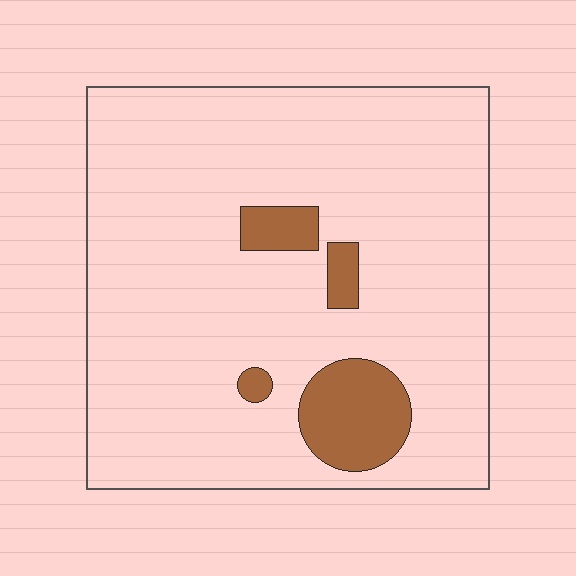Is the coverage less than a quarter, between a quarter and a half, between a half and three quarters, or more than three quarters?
Less than a quarter.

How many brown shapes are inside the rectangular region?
4.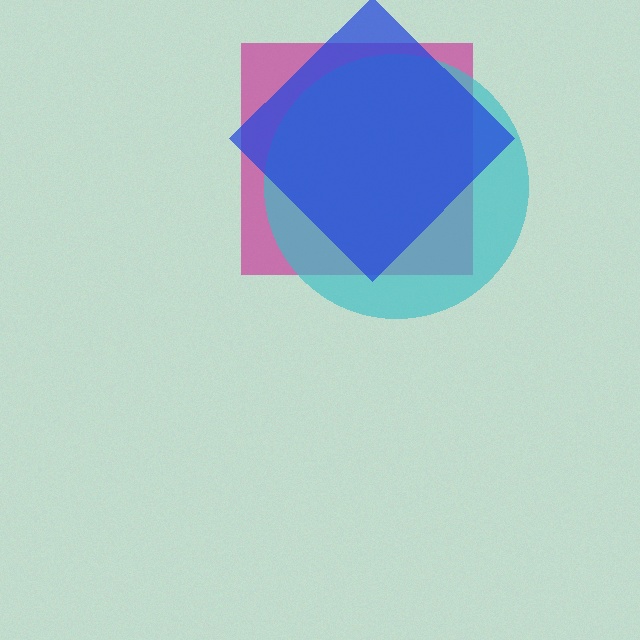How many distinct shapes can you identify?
There are 3 distinct shapes: a magenta square, a cyan circle, a blue diamond.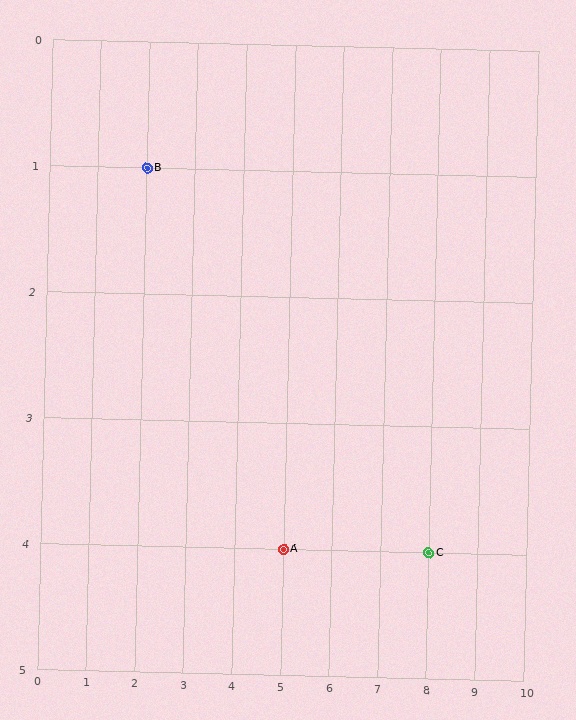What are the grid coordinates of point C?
Point C is at grid coordinates (8, 4).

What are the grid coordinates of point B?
Point B is at grid coordinates (2, 1).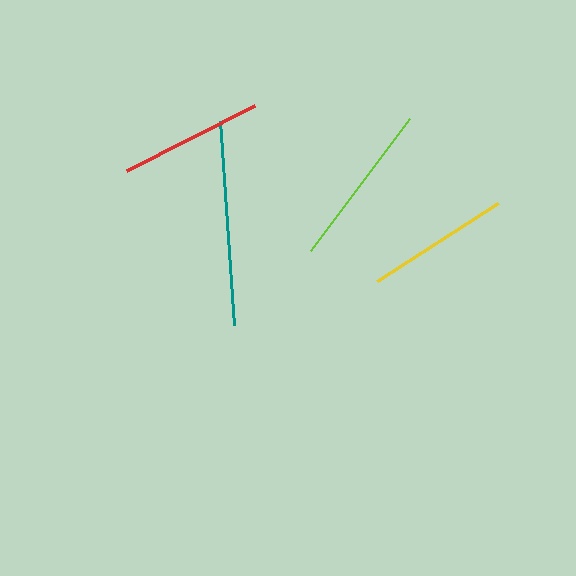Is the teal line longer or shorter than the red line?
The teal line is longer than the red line.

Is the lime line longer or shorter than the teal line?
The teal line is longer than the lime line.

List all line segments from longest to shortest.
From longest to shortest: teal, lime, yellow, red.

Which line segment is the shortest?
The red line is the shortest at approximately 143 pixels.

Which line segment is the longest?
The teal line is the longest at approximately 204 pixels.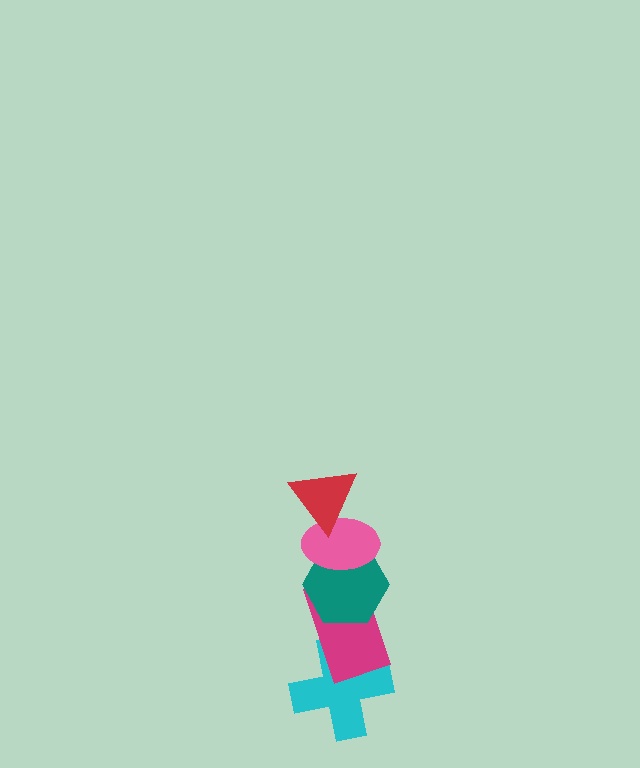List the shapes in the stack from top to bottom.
From top to bottom: the red triangle, the pink ellipse, the teal hexagon, the magenta rectangle, the cyan cross.